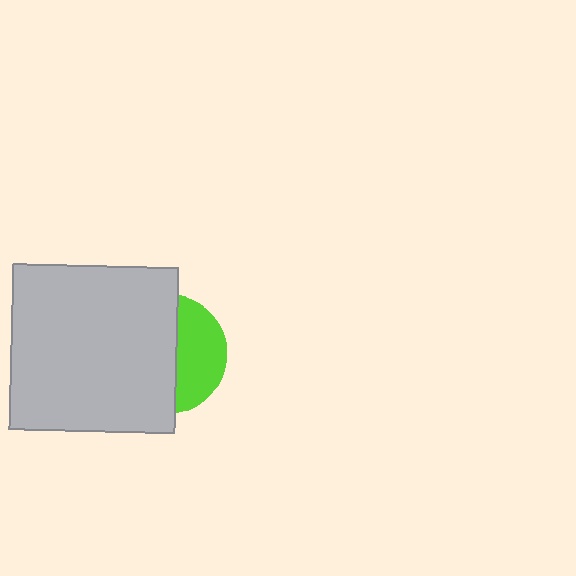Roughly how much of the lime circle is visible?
A small part of it is visible (roughly 39%).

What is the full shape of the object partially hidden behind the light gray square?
The partially hidden object is a lime circle.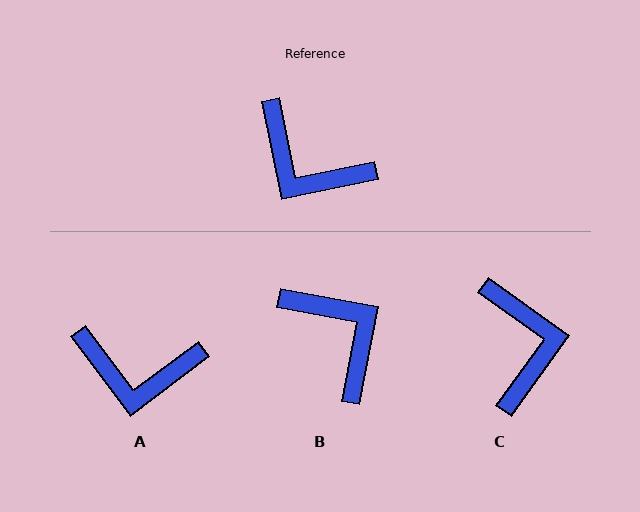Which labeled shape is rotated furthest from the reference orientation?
B, about 158 degrees away.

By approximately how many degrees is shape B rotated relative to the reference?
Approximately 158 degrees counter-clockwise.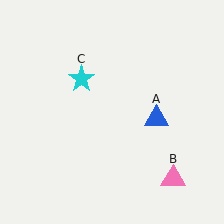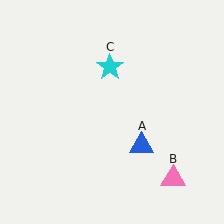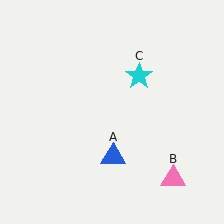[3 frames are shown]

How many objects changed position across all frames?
2 objects changed position: blue triangle (object A), cyan star (object C).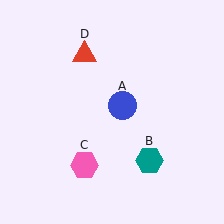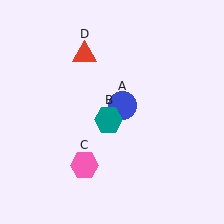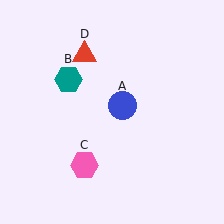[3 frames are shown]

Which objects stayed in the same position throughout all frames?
Blue circle (object A) and pink hexagon (object C) and red triangle (object D) remained stationary.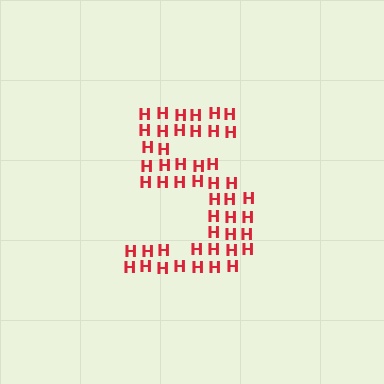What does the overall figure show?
The overall figure shows the digit 5.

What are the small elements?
The small elements are letter H's.